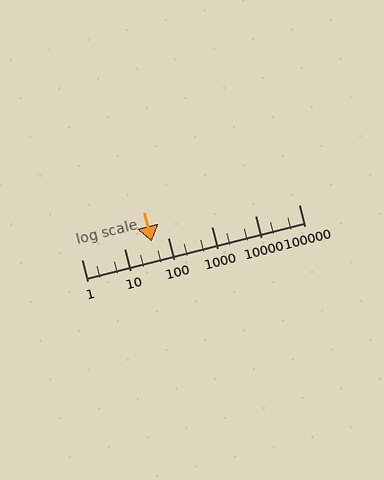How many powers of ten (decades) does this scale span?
The scale spans 5 decades, from 1 to 100000.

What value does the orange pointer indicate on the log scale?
The pointer indicates approximately 42.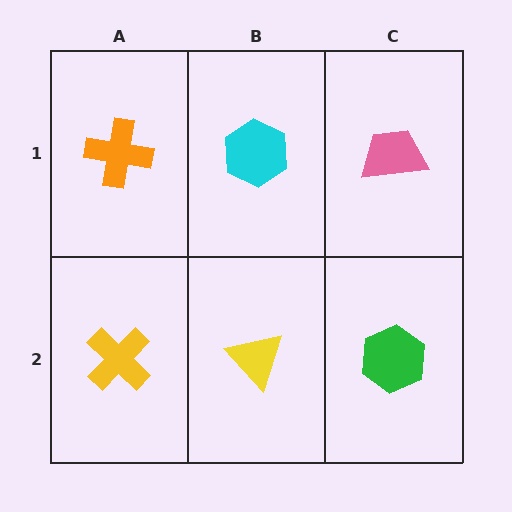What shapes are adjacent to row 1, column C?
A green hexagon (row 2, column C), a cyan hexagon (row 1, column B).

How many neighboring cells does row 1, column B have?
3.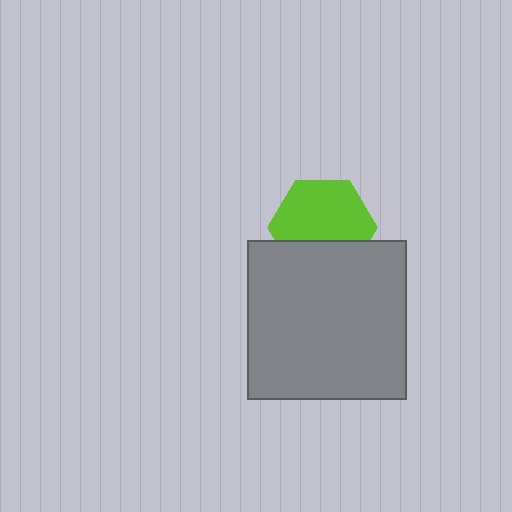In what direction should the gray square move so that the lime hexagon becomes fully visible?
The gray square should move down. That is the shortest direction to clear the overlap and leave the lime hexagon fully visible.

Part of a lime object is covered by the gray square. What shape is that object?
It is a hexagon.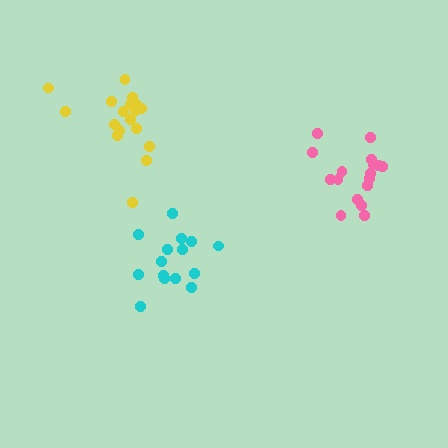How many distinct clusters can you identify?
There are 3 distinct clusters.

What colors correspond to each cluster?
The clusters are colored: cyan, pink, yellow.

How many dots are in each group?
Group 1: 15 dots, Group 2: 17 dots, Group 3: 18 dots (50 total).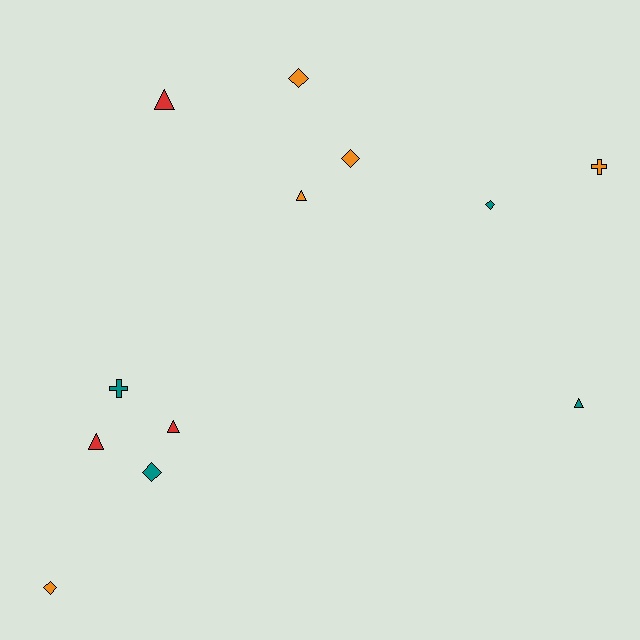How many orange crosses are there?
There is 1 orange cross.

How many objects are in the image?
There are 12 objects.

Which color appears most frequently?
Orange, with 5 objects.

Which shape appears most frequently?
Triangle, with 5 objects.